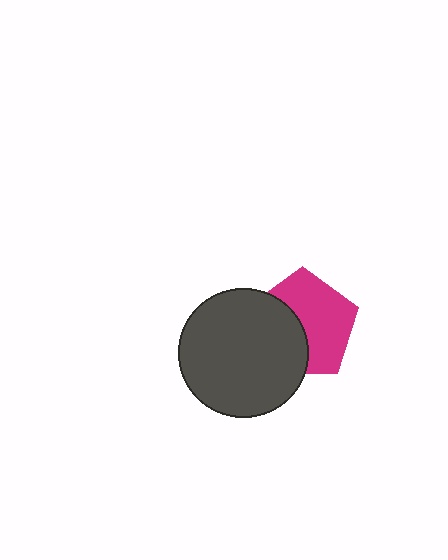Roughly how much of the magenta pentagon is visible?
About half of it is visible (roughly 58%).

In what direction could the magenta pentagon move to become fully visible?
The magenta pentagon could move right. That would shift it out from behind the dark gray circle entirely.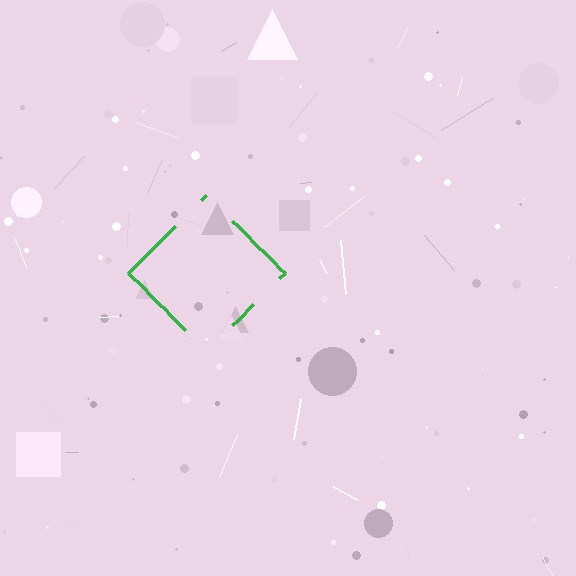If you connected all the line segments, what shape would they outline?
They would outline a diamond.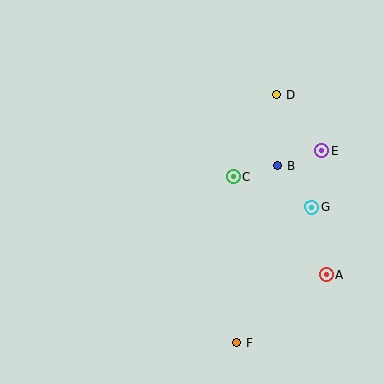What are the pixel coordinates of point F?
Point F is at (236, 343).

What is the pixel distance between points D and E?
The distance between D and E is 71 pixels.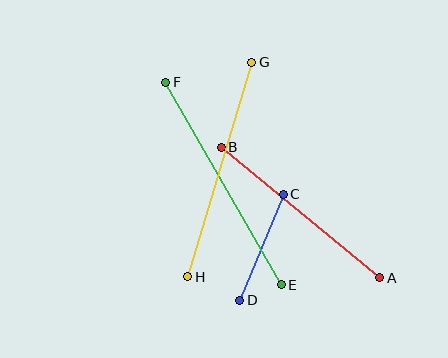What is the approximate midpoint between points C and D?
The midpoint is at approximately (261, 247) pixels.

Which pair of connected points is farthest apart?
Points E and F are farthest apart.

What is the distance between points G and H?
The distance is approximately 224 pixels.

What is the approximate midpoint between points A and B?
The midpoint is at approximately (300, 213) pixels.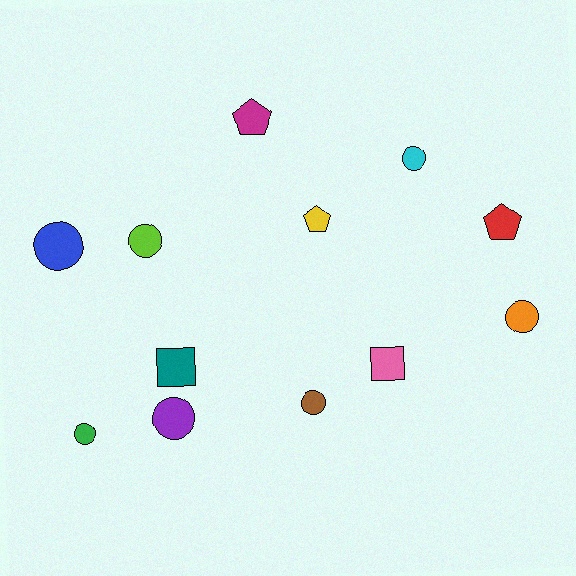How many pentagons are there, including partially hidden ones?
There are 3 pentagons.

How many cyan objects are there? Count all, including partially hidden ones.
There is 1 cyan object.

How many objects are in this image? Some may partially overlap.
There are 12 objects.